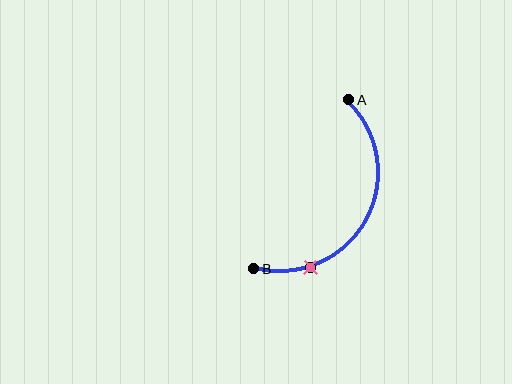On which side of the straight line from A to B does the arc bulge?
The arc bulges to the right of the straight line connecting A and B.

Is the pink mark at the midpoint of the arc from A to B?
No. The pink mark lies on the arc but is closer to endpoint B. The arc midpoint would be at the point on the curve equidistant along the arc from both A and B.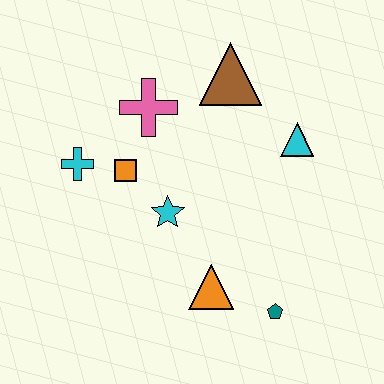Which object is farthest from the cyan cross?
The teal pentagon is farthest from the cyan cross.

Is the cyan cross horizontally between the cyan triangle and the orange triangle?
No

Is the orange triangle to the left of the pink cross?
No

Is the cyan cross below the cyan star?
No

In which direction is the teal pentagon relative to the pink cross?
The teal pentagon is below the pink cross.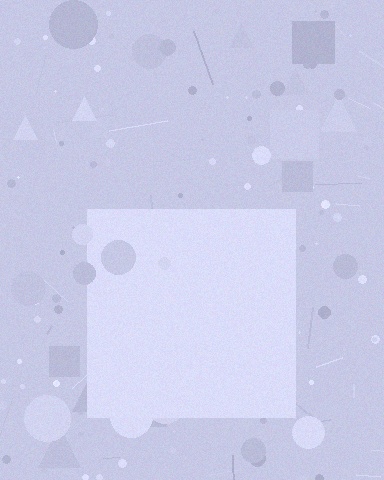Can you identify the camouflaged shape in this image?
The camouflaged shape is a square.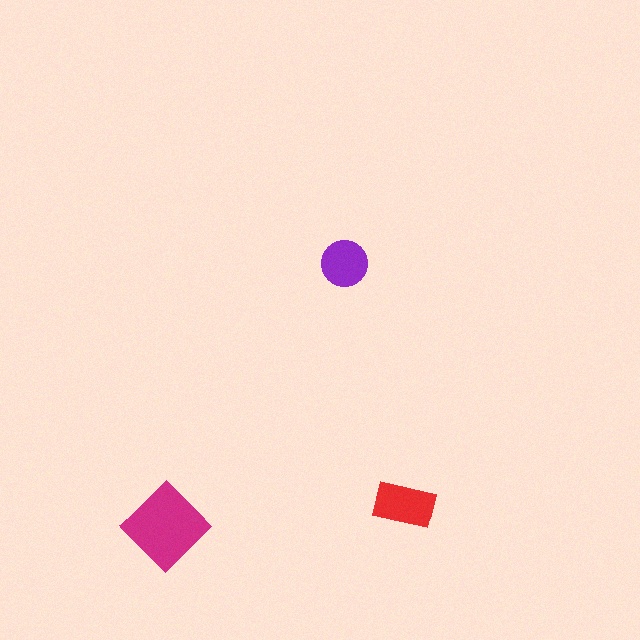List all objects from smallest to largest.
The purple circle, the red rectangle, the magenta diamond.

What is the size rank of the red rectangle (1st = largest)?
2nd.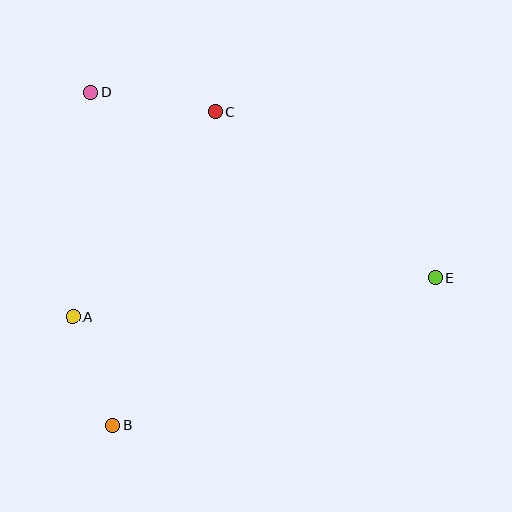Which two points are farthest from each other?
Points D and E are farthest from each other.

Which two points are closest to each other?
Points A and B are closest to each other.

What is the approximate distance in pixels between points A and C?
The distance between A and C is approximately 250 pixels.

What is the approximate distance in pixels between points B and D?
The distance between B and D is approximately 334 pixels.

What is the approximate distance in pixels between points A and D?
The distance between A and D is approximately 225 pixels.